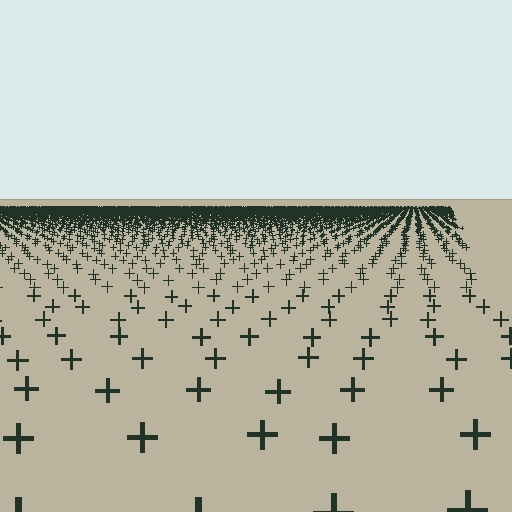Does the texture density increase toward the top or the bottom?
Density increases toward the top.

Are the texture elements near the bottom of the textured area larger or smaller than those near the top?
Larger. Near the bottom, elements are closer to the viewer and appear at a bigger on-screen size.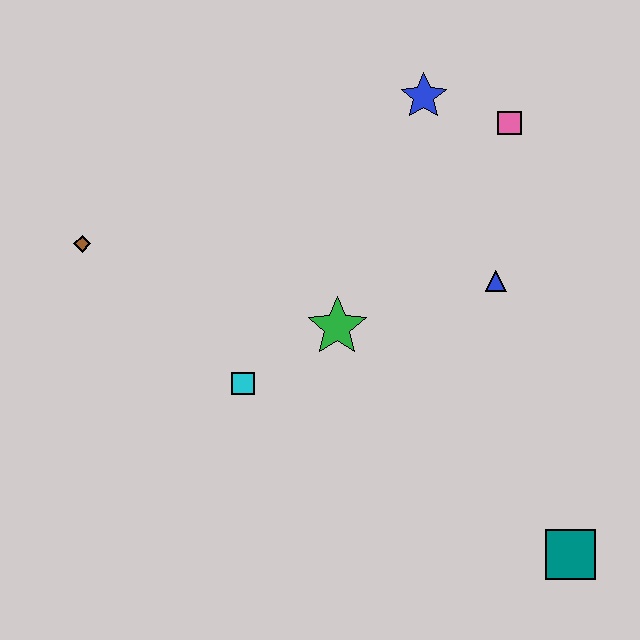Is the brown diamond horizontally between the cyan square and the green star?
No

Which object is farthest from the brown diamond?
The teal square is farthest from the brown diamond.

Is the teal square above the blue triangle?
No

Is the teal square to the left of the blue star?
No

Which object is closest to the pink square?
The blue star is closest to the pink square.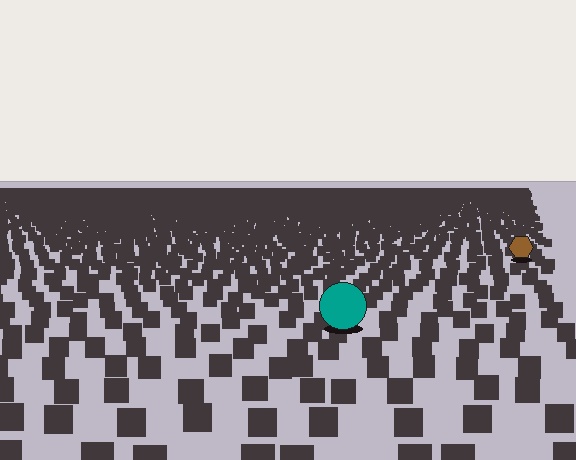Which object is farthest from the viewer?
The brown hexagon is farthest from the viewer. It appears smaller and the ground texture around it is denser.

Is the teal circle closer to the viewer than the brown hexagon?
Yes. The teal circle is closer — you can tell from the texture gradient: the ground texture is coarser near it.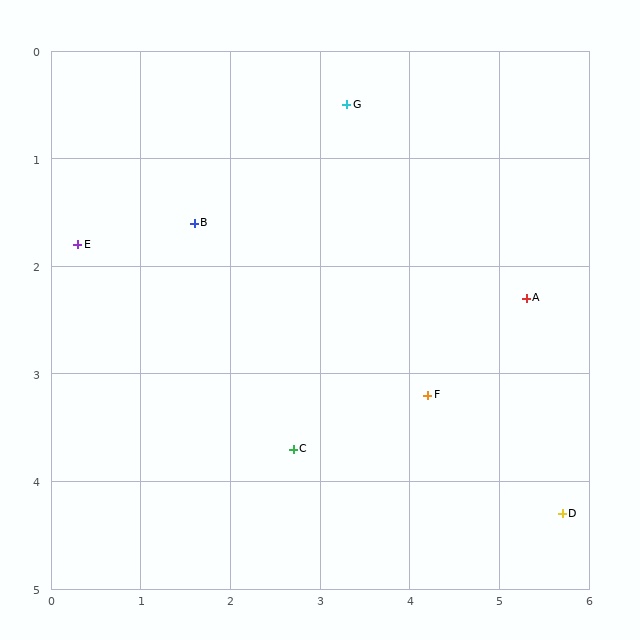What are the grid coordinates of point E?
Point E is at approximately (0.3, 1.8).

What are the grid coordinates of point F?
Point F is at approximately (4.2, 3.2).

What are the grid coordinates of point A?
Point A is at approximately (5.3, 2.3).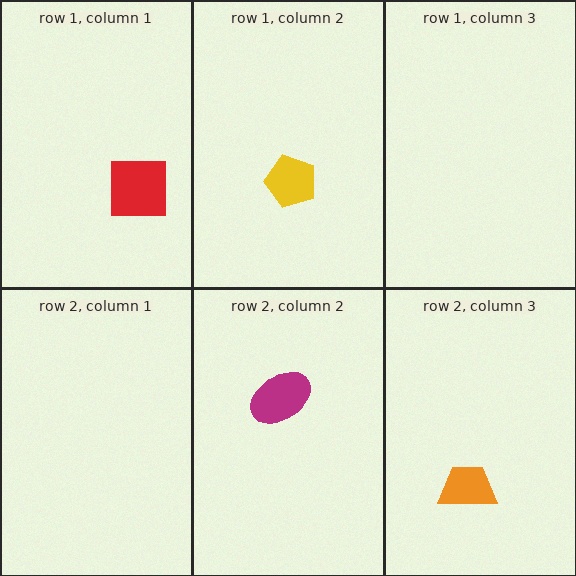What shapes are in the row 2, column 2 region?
The magenta ellipse.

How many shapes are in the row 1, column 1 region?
1.